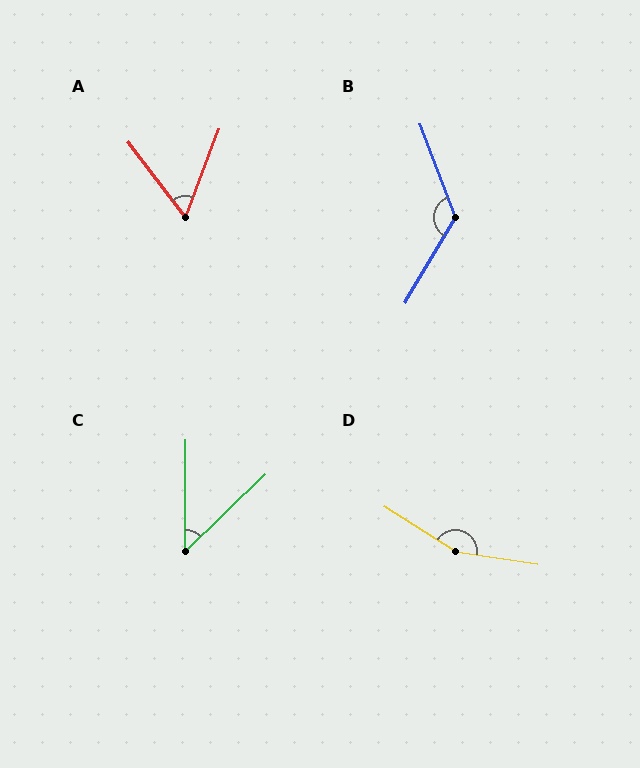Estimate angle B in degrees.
Approximately 128 degrees.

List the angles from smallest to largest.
C (46°), A (58°), B (128°), D (156°).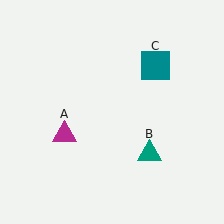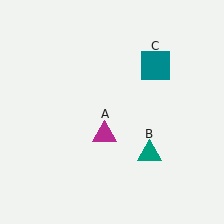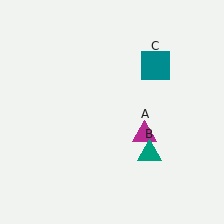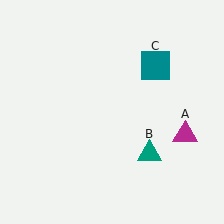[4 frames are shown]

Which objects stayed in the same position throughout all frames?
Teal triangle (object B) and teal square (object C) remained stationary.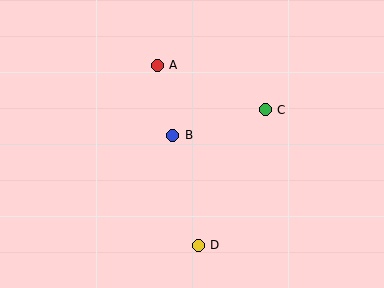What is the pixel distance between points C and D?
The distance between C and D is 151 pixels.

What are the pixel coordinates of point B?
Point B is at (173, 135).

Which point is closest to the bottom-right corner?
Point D is closest to the bottom-right corner.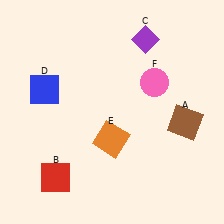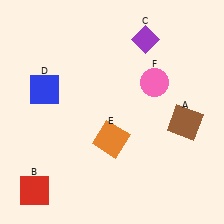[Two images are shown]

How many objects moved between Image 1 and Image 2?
1 object moved between the two images.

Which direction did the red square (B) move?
The red square (B) moved left.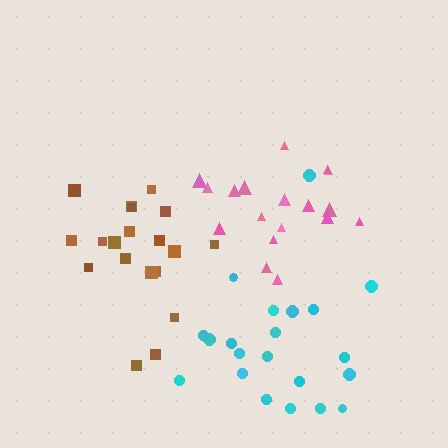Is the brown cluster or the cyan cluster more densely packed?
Brown.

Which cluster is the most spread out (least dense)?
Cyan.